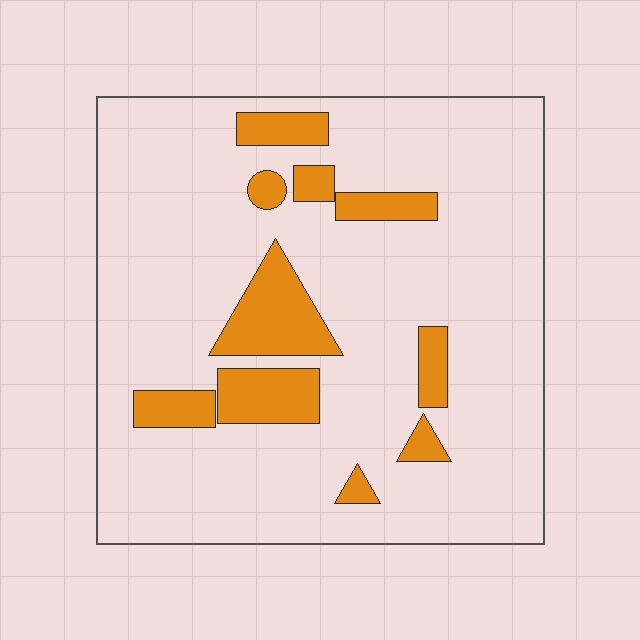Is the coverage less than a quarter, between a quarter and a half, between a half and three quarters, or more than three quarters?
Less than a quarter.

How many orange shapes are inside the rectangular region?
10.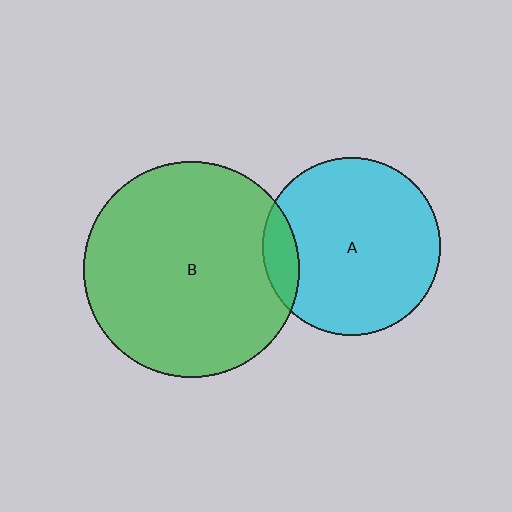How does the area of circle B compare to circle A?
Approximately 1.5 times.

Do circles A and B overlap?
Yes.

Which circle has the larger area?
Circle B (green).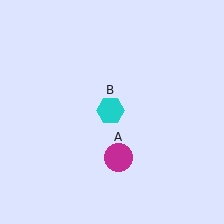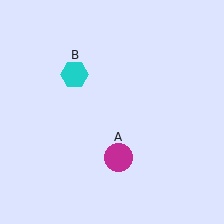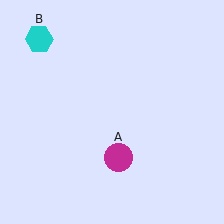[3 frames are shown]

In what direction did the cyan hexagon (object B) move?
The cyan hexagon (object B) moved up and to the left.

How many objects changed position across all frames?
1 object changed position: cyan hexagon (object B).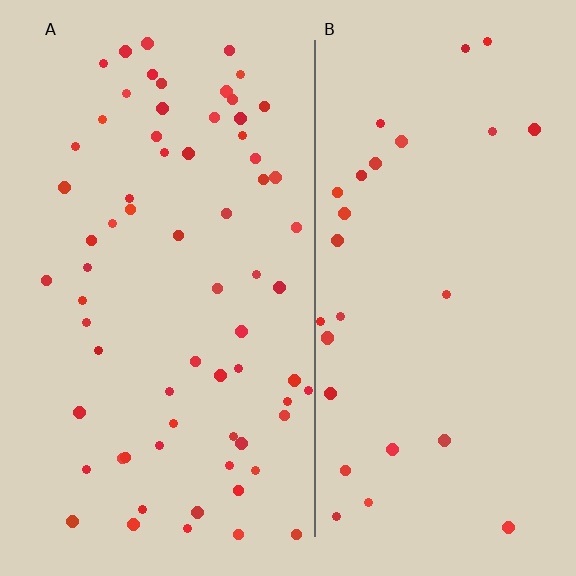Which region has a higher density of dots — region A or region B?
A (the left).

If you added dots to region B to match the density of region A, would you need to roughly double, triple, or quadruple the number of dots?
Approximately double.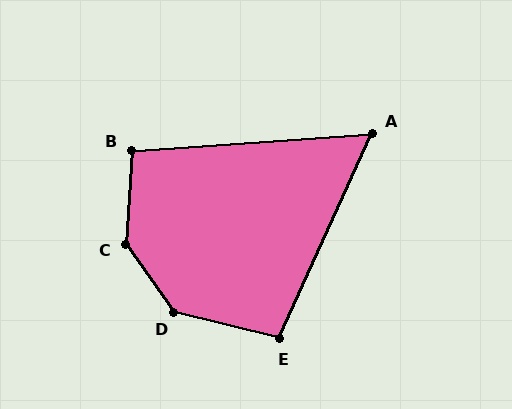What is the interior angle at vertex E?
Approximately 101 degrees (obtuse).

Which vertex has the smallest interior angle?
A, at approximately 62 degrees.